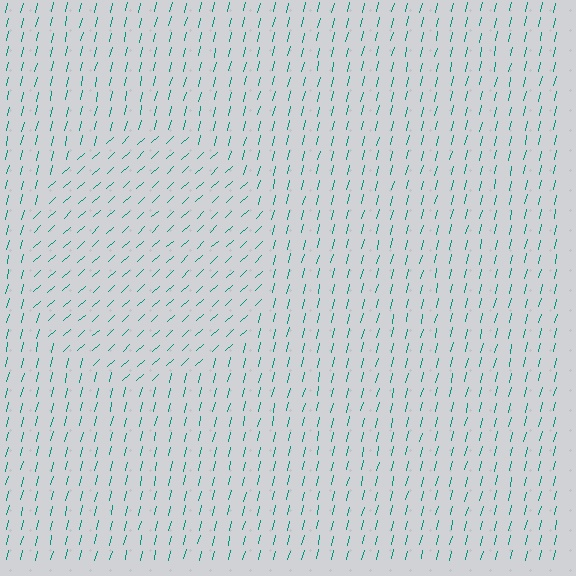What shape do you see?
I see a circle.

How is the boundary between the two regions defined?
The boundary is defined purely by a change in line orientation (approximately 34 degrees difference). All lines are the same color and thickness.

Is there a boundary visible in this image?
Yes, there is a texture boundary formed by a change in line orientation.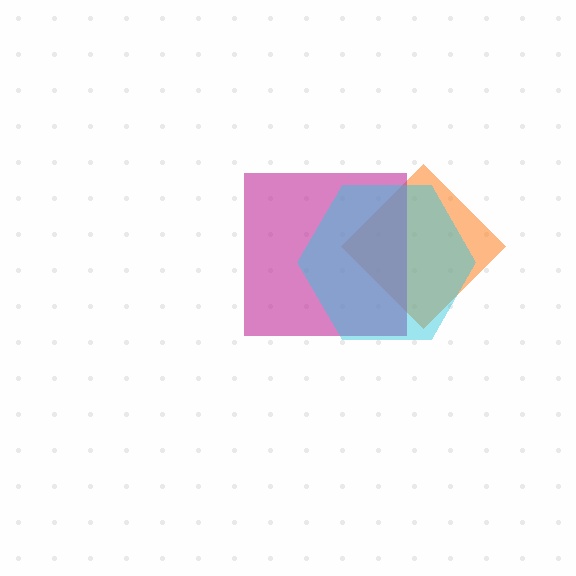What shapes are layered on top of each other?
The layered shapes are: an orange diamond, a magenta square, a cyan hexagon.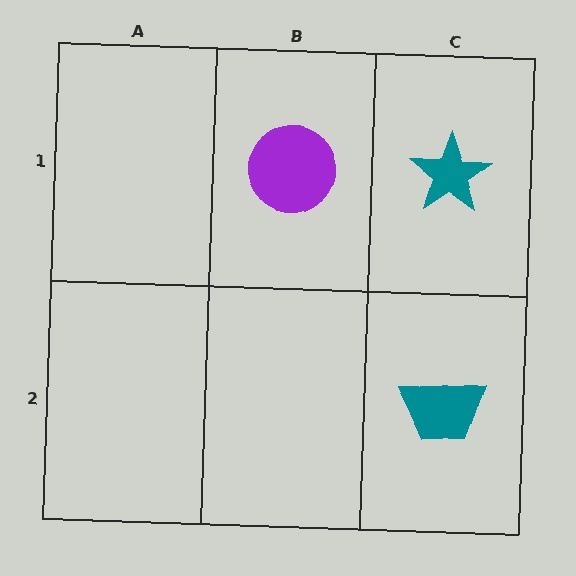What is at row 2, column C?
A teal trapezoid.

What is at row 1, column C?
A teal star.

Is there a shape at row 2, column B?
No, that cell is empty.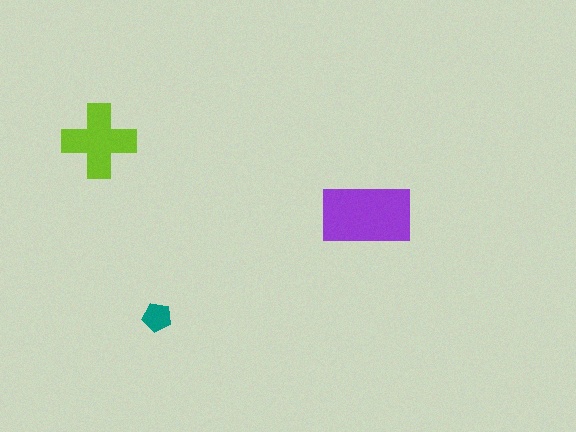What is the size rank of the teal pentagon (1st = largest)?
3rd.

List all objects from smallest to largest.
The teal pentagon, the lime cross, the purple rectangle.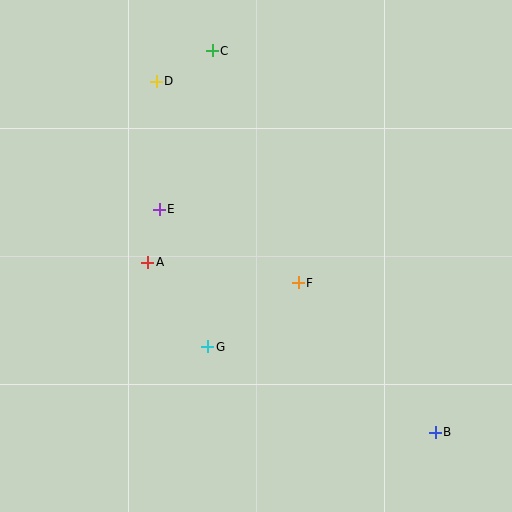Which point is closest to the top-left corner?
Point D is closest to the top-left corner.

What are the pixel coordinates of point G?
Point G is at (208, 347).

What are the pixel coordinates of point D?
Point D is at (156, 81).